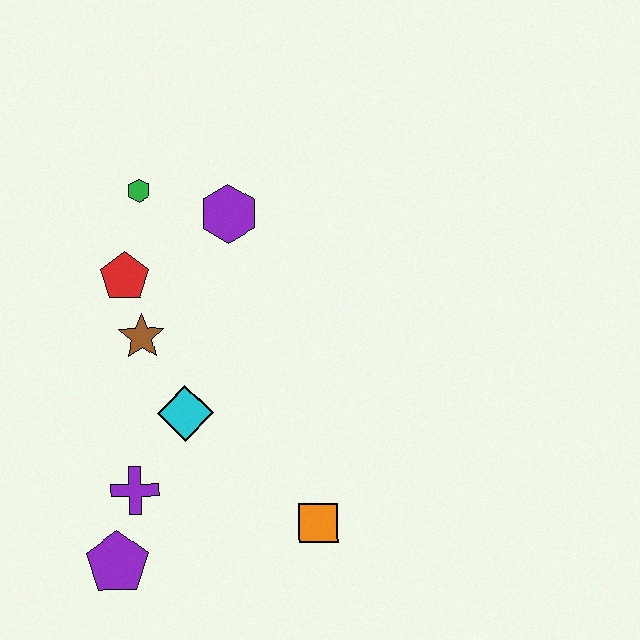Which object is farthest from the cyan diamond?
The green hexagon is farthest from the cyan diamond.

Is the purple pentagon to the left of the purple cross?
Yes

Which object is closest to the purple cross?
The purple pentagon is closest to the purple cross.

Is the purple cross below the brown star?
Yes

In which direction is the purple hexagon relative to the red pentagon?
The purple hexagon is to the right of the red pentagon.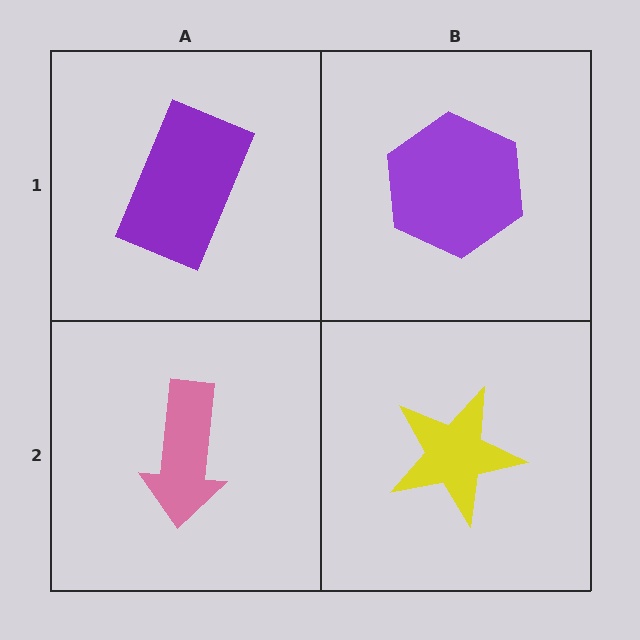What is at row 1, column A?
A purple rectangle.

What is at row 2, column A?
A pink arrow.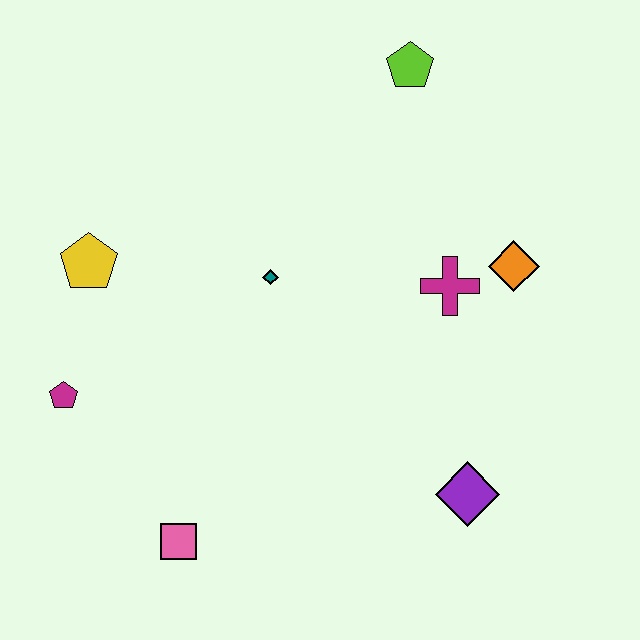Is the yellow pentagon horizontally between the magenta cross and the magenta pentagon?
Yes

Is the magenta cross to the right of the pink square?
Yes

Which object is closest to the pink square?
The magenta pentagon is closest to the pink square.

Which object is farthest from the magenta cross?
The magenta pentagon is farthest from the magenta cross.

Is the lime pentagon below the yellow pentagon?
No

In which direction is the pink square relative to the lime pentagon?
The pink square is below the lime pentagon.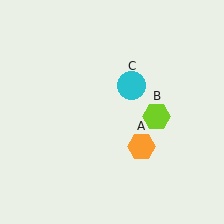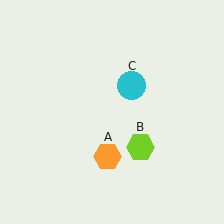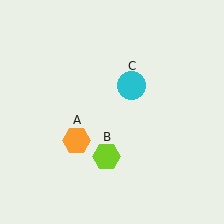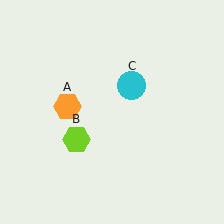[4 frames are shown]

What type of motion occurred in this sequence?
The orange hexagon (object A), lime hexagon (object B) rotated clockwise around the center of the scene.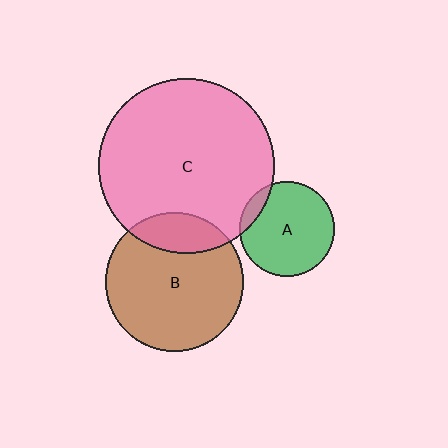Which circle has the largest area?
Circle C (pink).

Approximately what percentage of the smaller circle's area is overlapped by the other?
Approximately 10%.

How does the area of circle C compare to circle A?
Approximately 3.4 times.